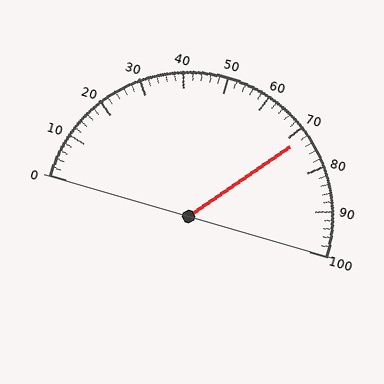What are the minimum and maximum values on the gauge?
The gauge ranges from 0 to 100.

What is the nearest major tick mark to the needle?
The nearest major tick mark is 70.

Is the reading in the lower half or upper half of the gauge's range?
The reading is in the upper half of the range (0 to 100).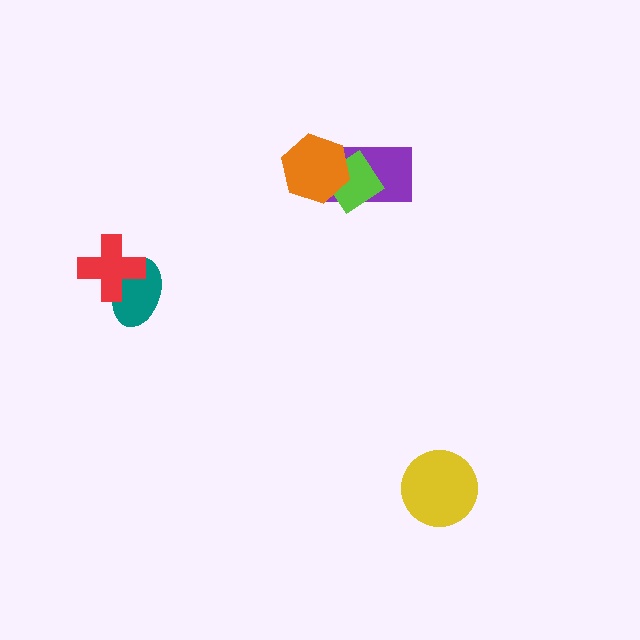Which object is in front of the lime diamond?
The orange hexagon is in front of the lime diamond.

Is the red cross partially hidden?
No, no other shape covers it.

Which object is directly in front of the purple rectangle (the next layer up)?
The lime diamond is directly in front of the purple rectangle.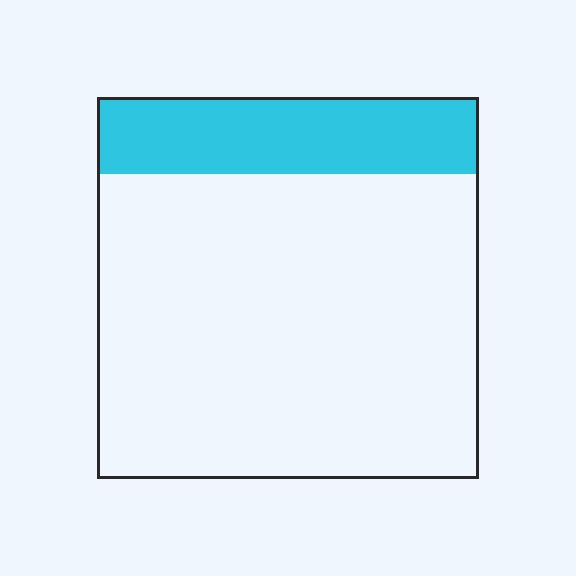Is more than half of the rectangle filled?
No.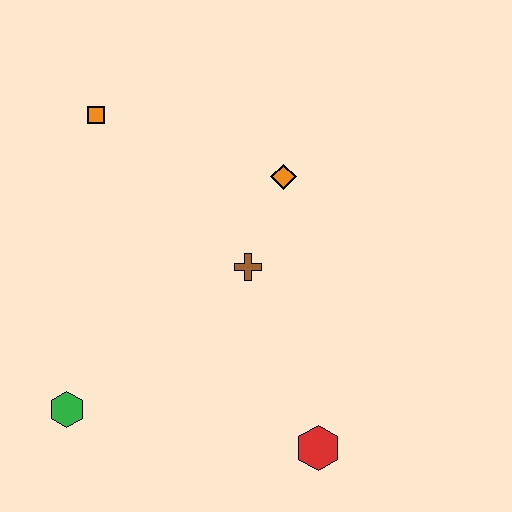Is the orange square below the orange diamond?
No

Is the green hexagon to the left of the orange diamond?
Yes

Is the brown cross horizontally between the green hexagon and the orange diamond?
Yes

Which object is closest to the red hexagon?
The brown cross is closest to the red hexagon.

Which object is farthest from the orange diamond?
The green hexagon is farthest from the orange diamond.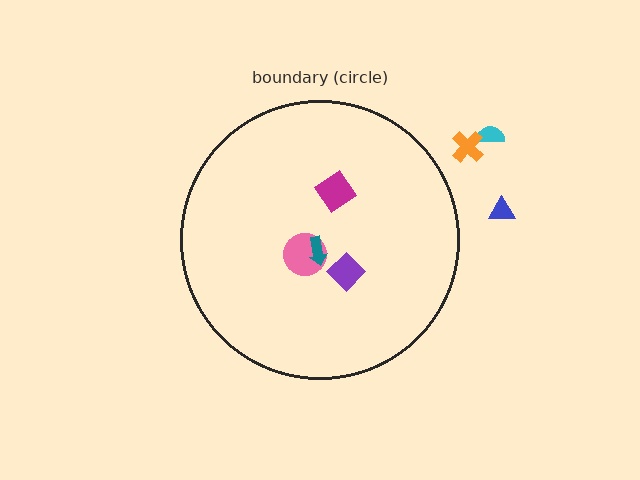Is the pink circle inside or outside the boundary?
Inside.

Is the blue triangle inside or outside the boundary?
Outside.